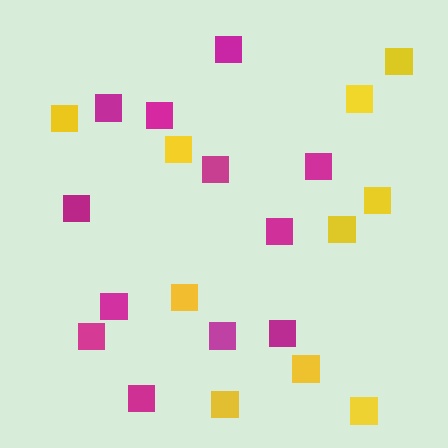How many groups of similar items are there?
There are 2 groups: one group of magenta squares (12) and one group of yellow squares (10).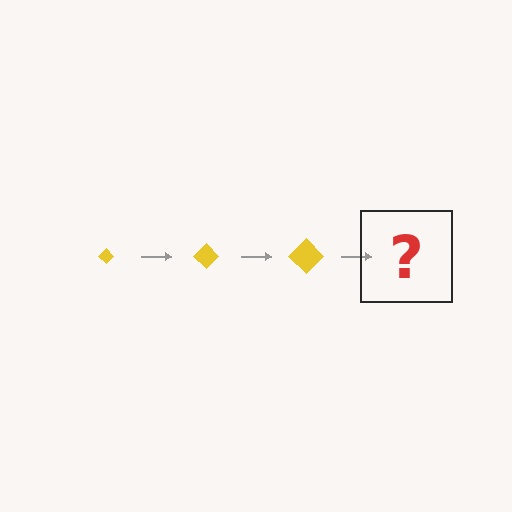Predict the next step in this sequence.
The next step is a yellow diamond, larger than the previous one.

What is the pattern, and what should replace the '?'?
The pattern is that the diamond gets progressively larger each step. The '?' should be a yellow diamond, larger than the previous one.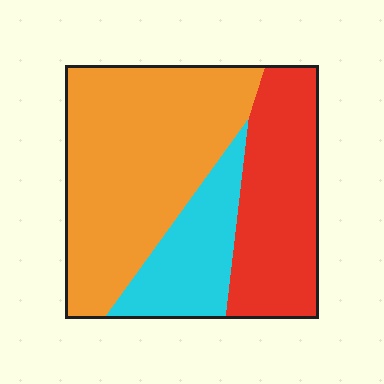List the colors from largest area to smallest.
From largest to smallest: orange, red, cyan.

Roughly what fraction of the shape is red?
Red takes up between a sixth and a third of the shape.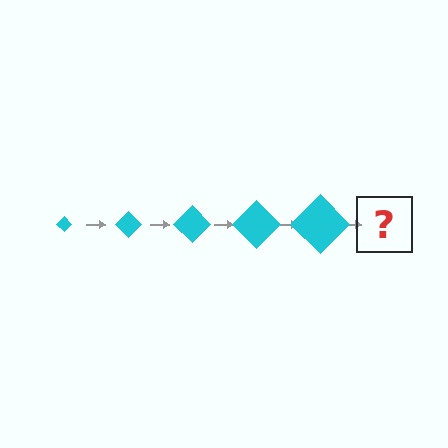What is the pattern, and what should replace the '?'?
The pattern is that the diamond gets progressively larger each step. The '?' should be a cyan diamond, larger than the previous one.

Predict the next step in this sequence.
The next step is a cyan diamond, larger than the previous one.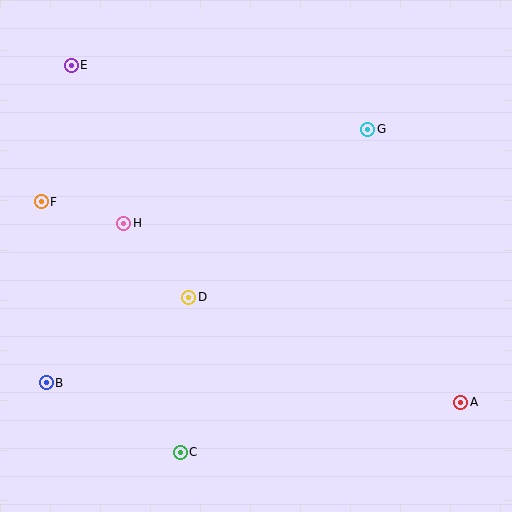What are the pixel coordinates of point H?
Point H is at (124, 223).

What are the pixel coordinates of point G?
Point G is at (368, 129).